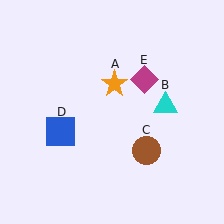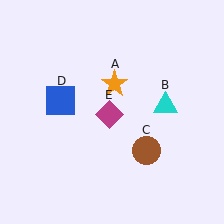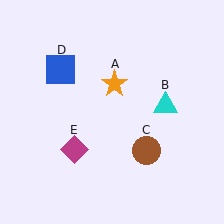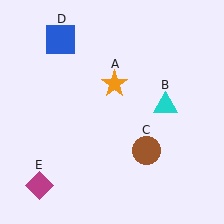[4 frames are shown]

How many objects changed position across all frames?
2 objects changed position: blue square (object D), magenta diamond (object E).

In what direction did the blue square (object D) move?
The blue square (object D) moved up.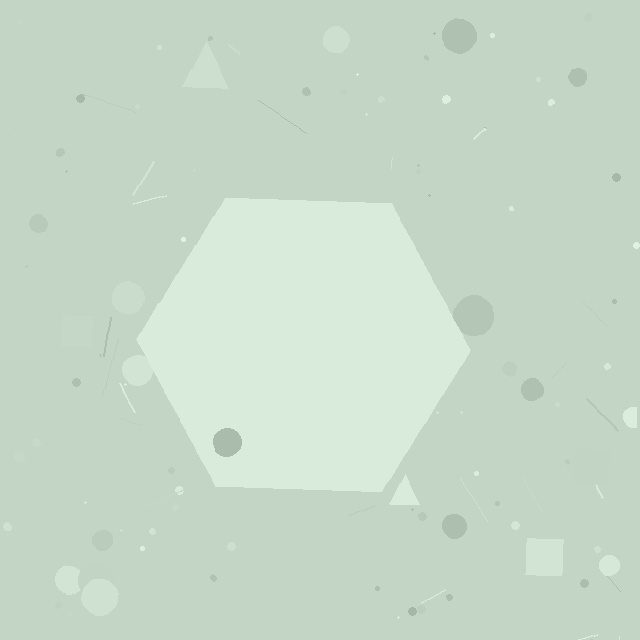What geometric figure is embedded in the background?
A hexagon is embedded in the background.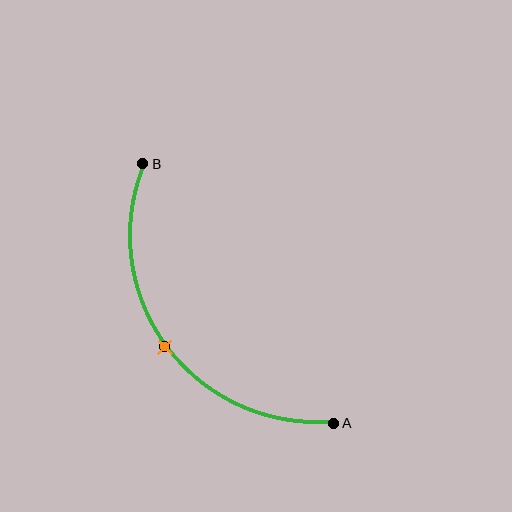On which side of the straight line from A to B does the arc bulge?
The arc bulges below and to the left of the straight line connecting A and B.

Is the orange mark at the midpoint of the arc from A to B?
Yes. The orange mark lies on the arc at equal arc-length from both A and B — it is the arc midpoint.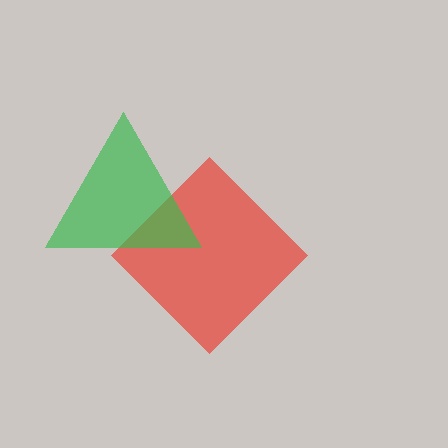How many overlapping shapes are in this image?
There are 2 overlapping shapes in the image.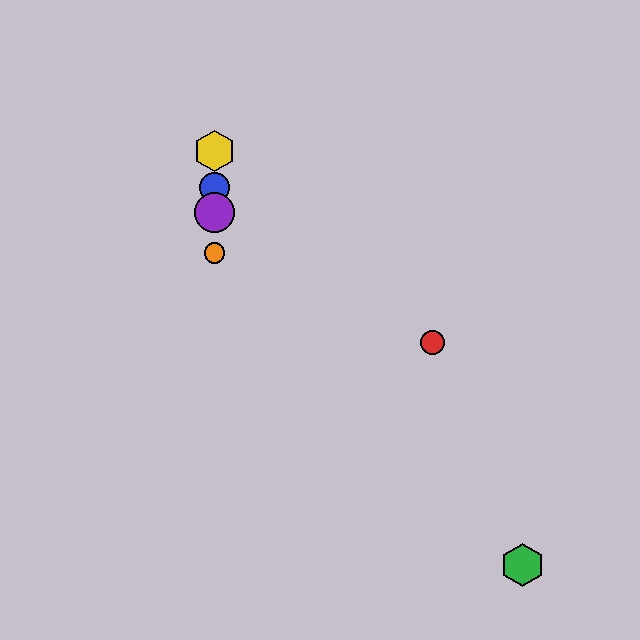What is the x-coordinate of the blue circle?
The blue circle is at x≈214.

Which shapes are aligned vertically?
The blue circle, the yellow hexagon, the purple circle, the orange circle are aligned vertically.